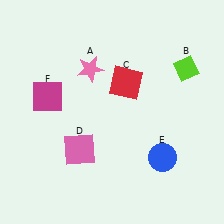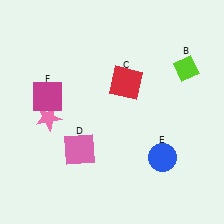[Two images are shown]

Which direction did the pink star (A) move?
The pink star (A) moved down.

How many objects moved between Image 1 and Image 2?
1 object moved between the two images.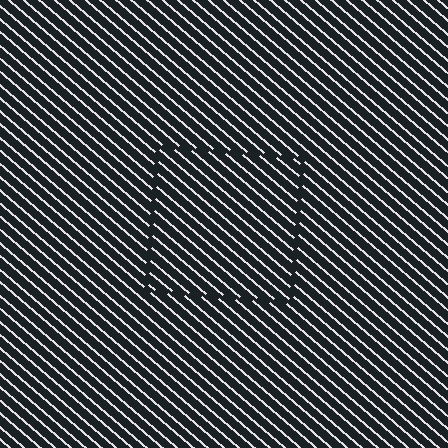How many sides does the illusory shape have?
4 sides — the line-ends trace a square.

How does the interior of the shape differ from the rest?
The interior of the shape contains the same grating, shifted by half a period — the contour is defined by the phase discontinuity where line-ends from the inner and outer gratings abut.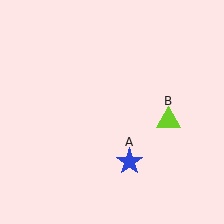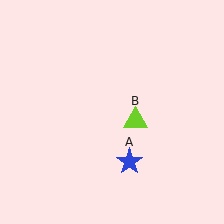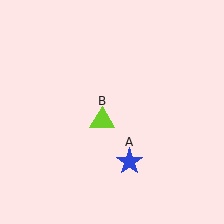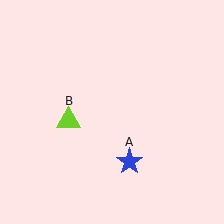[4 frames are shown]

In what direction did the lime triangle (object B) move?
The lime triangle (object B) moved left.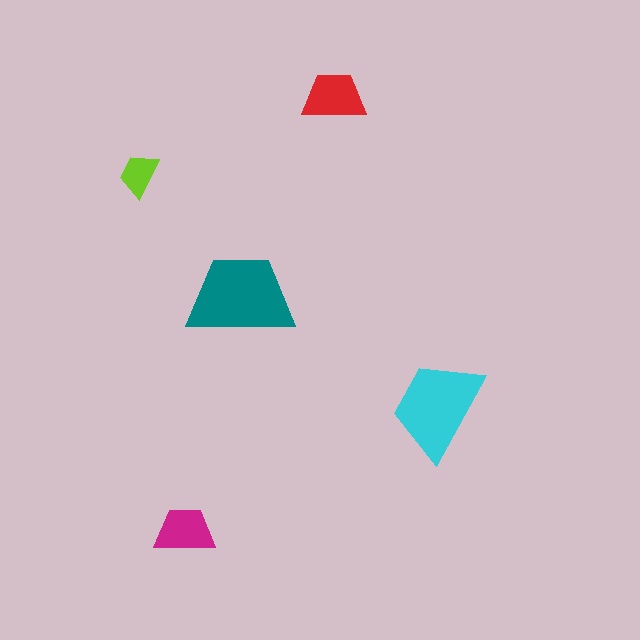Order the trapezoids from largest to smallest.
the teal one, the cyan one, the red one, the magenta one, the lime one.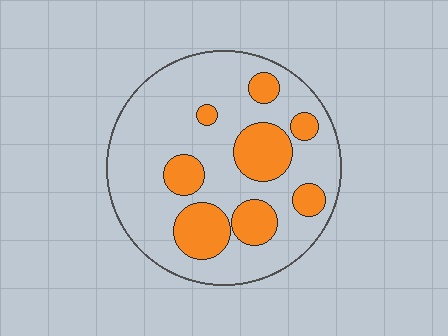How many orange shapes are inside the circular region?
8.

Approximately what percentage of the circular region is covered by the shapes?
Approximately 25%.